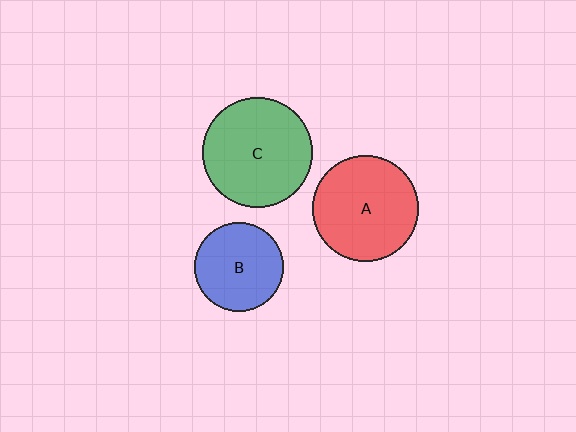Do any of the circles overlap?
No, none of the circles overlap.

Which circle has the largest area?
Circle C (green).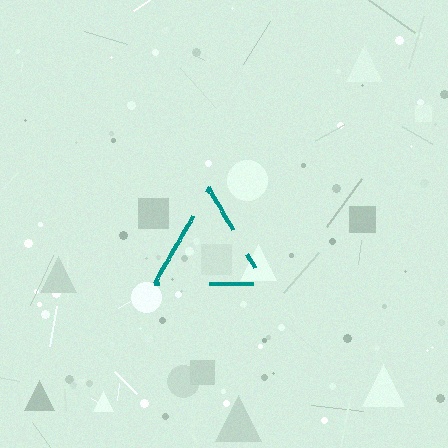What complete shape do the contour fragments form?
The contour fragments form a triangle.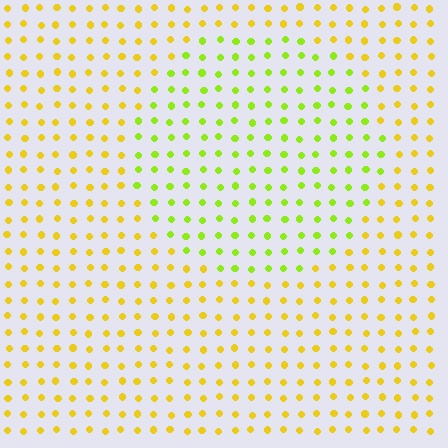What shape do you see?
I see a circle.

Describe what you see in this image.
The image is filled with small yellow elements in a uniform arrangement. A circle-shaped region is visible where the elements are tinted to a slightly different hue, forming a subtle color boundary.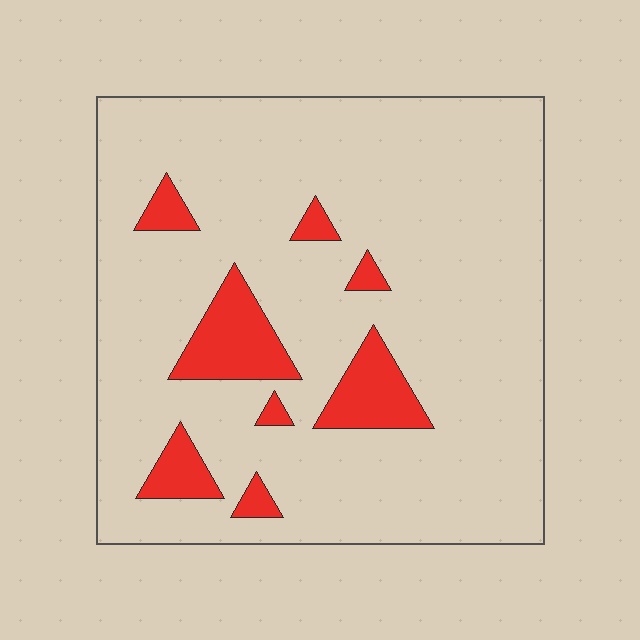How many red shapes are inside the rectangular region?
8.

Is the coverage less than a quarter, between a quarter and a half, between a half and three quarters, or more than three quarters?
Less than a quarter.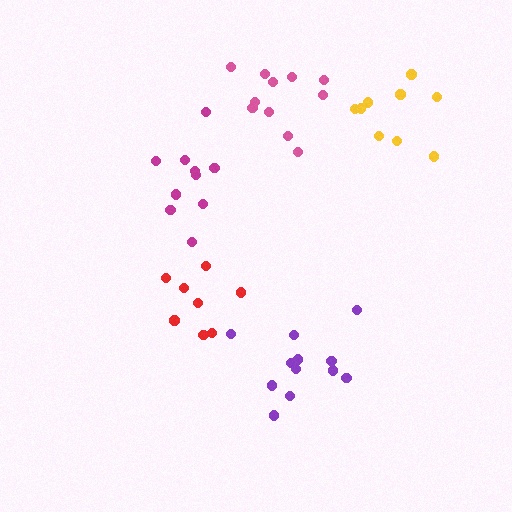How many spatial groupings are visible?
There are 5 spatial groupings.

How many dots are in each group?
Group 1: 11 dots, Group 2: 8 dots, Group 3: 12 dots, Group 4: 10 dots, Group 5: 10 dots (51 total).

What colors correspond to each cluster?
The clusters are colored: pink, red, purple, yellow, magenta.